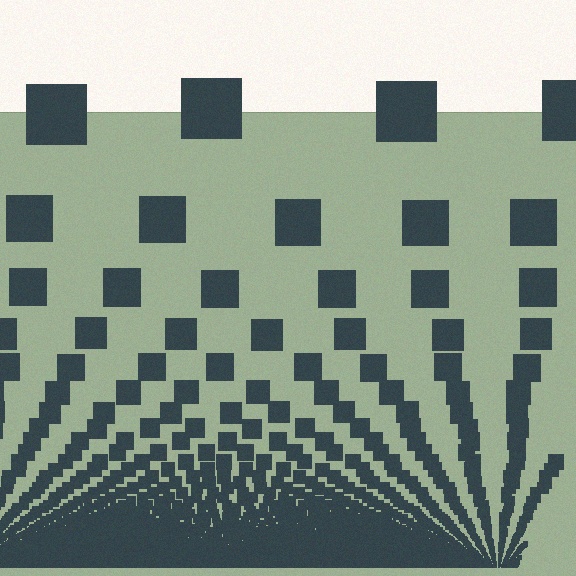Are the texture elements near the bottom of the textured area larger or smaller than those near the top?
Smaller. The gradient is inverted — elements near the bottom are smaller and denser.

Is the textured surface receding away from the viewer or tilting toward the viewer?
The surface appears to tilt toward the viewer. Texture elements get larger and sparser toward the top.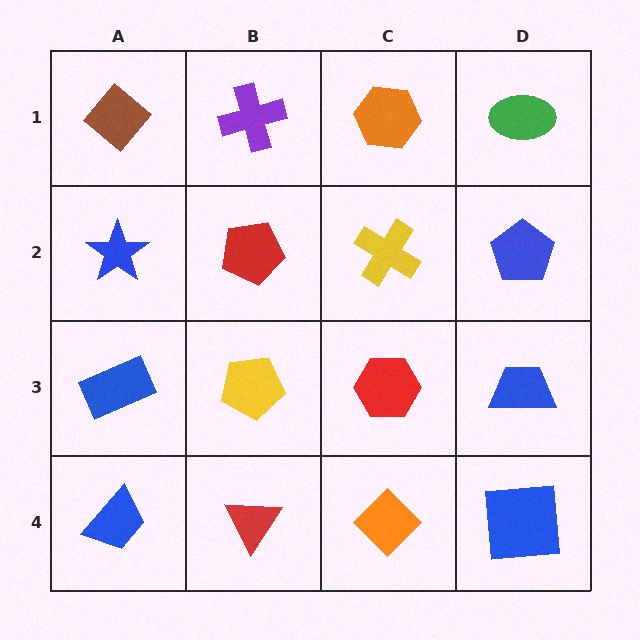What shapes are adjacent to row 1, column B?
A red pentagon (row 2, column B), a brown diamond (row 1, column A), an orange hexagon (row 1, column C).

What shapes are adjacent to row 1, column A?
A blue star (row 2, column A), a purple cross (row 1, column B).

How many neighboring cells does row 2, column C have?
4.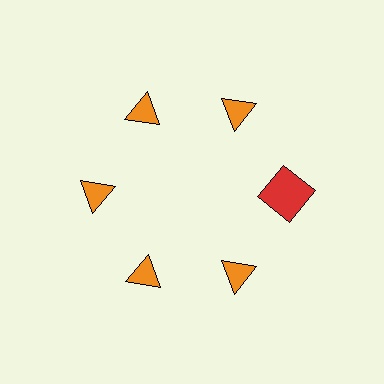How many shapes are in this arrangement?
There are 6 shapes arranged in a ring pattern.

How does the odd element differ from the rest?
It differs in both color (red instead of orange) and shape (square instead of triangle).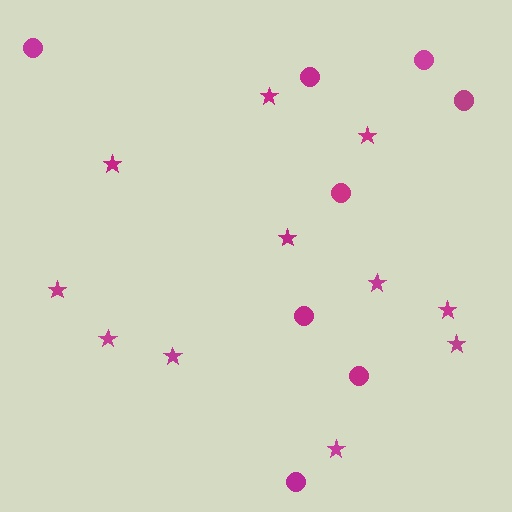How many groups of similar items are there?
There are 2 groups: one group of stars (11) and one group of circles (8).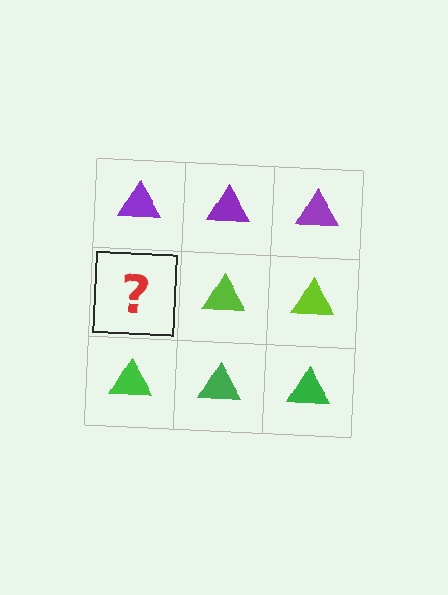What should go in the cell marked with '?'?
The missing cell should contain a lime triangle.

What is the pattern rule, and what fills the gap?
The rule is that each row has a consistent color. The gap should be filled with a lime triangle.